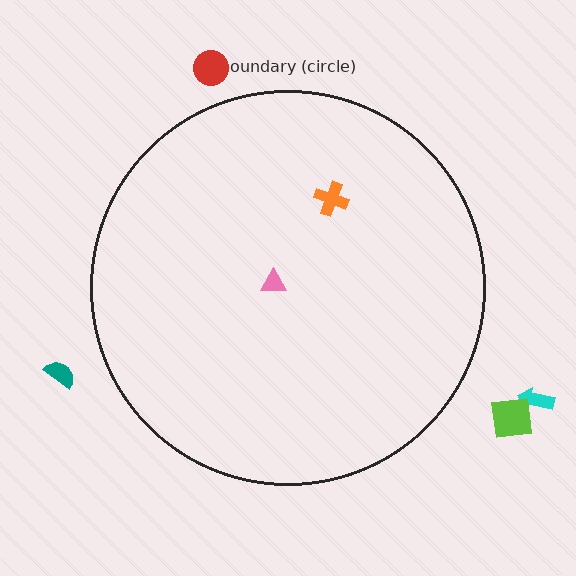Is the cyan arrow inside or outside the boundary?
Outside.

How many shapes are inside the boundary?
2 inside, 4 outside.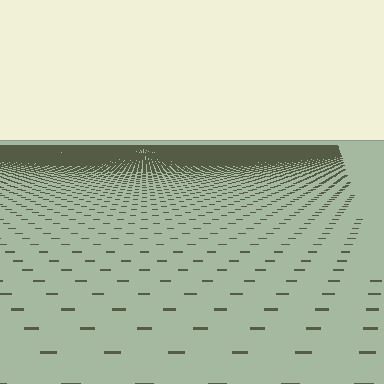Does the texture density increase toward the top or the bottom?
Density increases toward the top.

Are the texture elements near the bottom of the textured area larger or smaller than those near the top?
Larger. Near the bottom, elements are closer to the viewer and appear at a bigger on-screen size.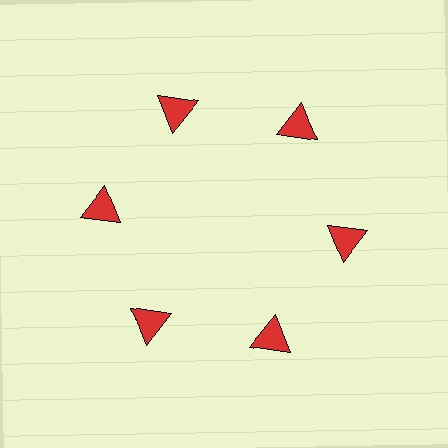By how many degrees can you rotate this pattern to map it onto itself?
The pattern maps onto itself every 60 degrees of rotation.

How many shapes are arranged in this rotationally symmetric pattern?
There are 6 shapes, arranged in 6 groups of 1.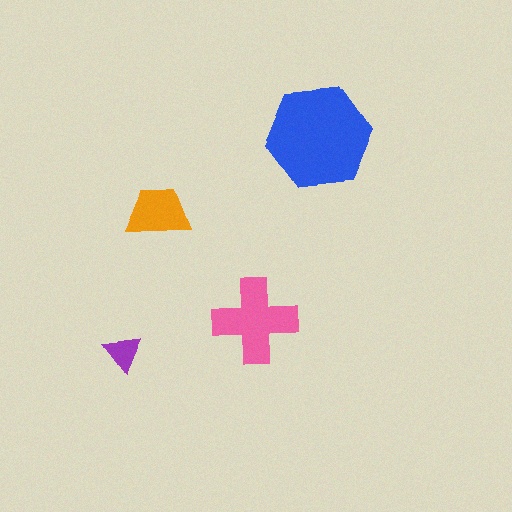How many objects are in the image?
There are 4 objects in the image.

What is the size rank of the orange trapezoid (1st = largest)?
3rd.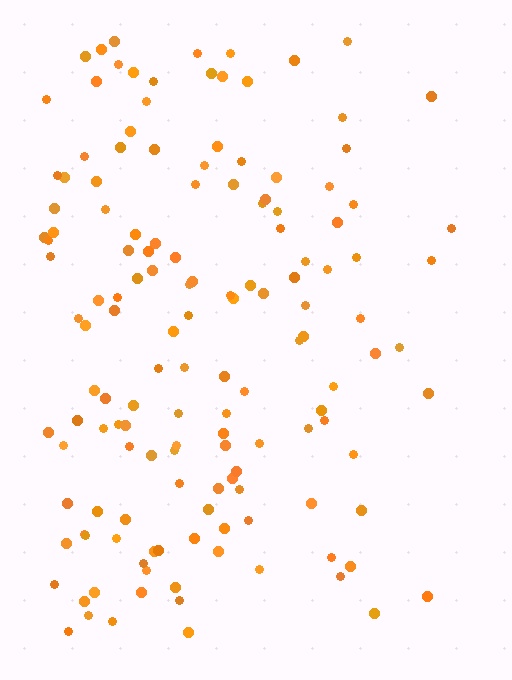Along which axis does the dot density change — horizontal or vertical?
Horizontal.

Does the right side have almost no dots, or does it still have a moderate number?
Still a moderate number, just noticeably fewer than the left.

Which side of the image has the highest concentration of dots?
The left.